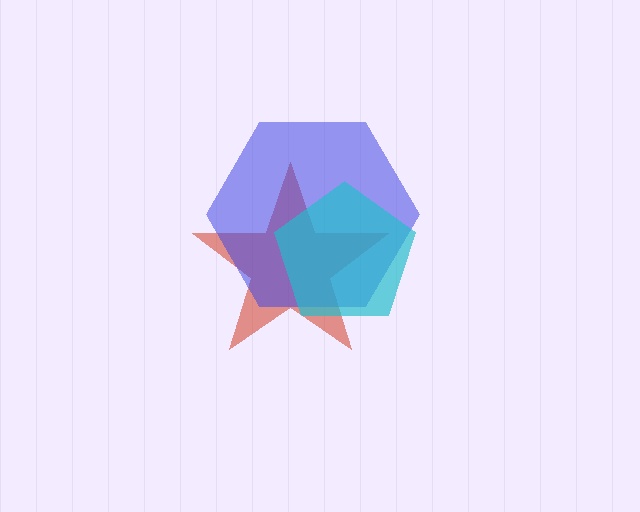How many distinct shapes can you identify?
There are 3 distinct shapes: a red star, a blue hexagon, a cyan pentagon.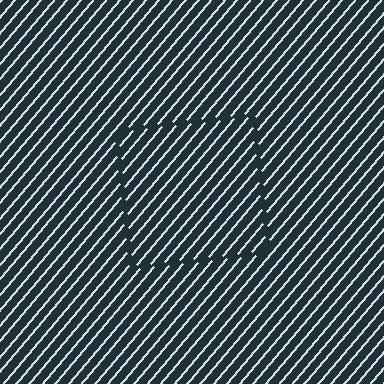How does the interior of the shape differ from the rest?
The interior of the shape contains the same grating, shifted by half a period — the contour is defined by the phase discontinuity where line-ends from the inner and outer gratings abut.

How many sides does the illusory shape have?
4 sides — the line-ends trace a square.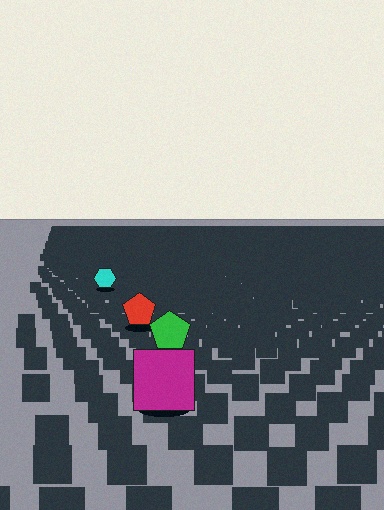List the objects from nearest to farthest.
From nearest to farthest: the magenta square, the green pentagon, the red pentagon, the cyan hexagon.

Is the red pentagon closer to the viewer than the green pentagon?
No. The green pentagon is closer — you can tell from the texture gradient: the ground texture is coarser near it.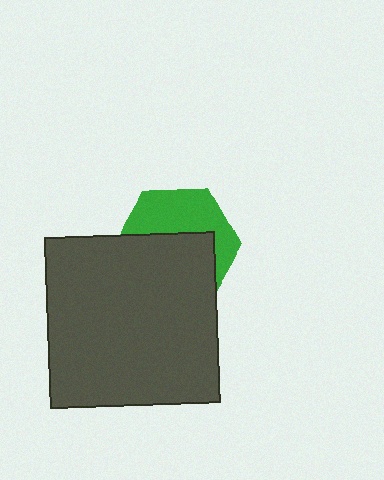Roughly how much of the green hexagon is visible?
A small part of it is visible (roughly 43%).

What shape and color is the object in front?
The object in front is a dark gray square.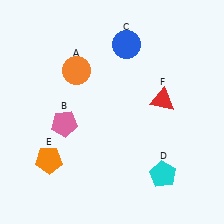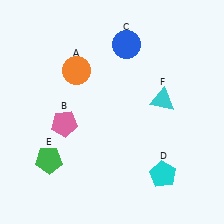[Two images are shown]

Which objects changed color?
E changed from orange to green. F changed from red to cyan.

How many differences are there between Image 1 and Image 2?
There are 2 differences between the two images.